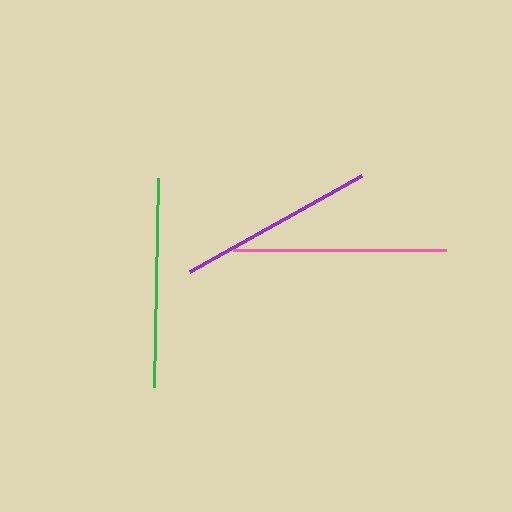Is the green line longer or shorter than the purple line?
The green line is longer than the purple line.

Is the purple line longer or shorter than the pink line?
The pink line is longer than the purple line.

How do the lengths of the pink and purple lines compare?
The pink and purple lines are approximately the same length.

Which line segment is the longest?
The pink line is the longest at approximately 213 pixels.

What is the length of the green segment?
The green segment is approximately 209 pixels long.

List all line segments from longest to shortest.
From longest to shortest: pink, green, purple.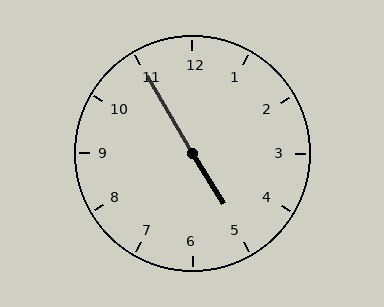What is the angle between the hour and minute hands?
Approximately 178 degrees.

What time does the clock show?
4:55.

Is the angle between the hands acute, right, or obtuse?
It is obtuse.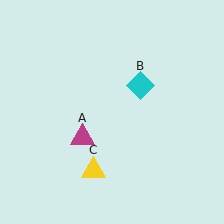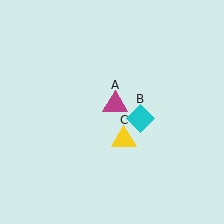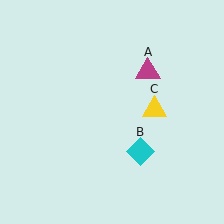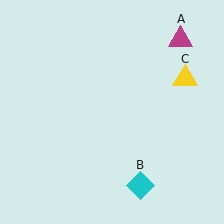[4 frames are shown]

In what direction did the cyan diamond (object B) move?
The cyan diamond (object B) moved down.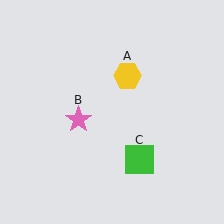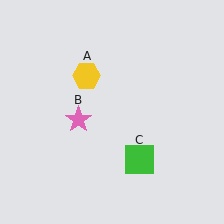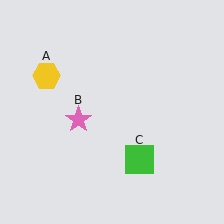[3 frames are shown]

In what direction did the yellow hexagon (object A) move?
The yellow hexagon (object A) moved left.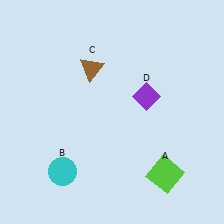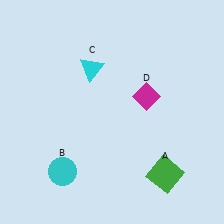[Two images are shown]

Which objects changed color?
A changed from lime to green. C changed from brown to cyan. D changed from purple to magenta.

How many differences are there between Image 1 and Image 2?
There are 3 differences between the two images.